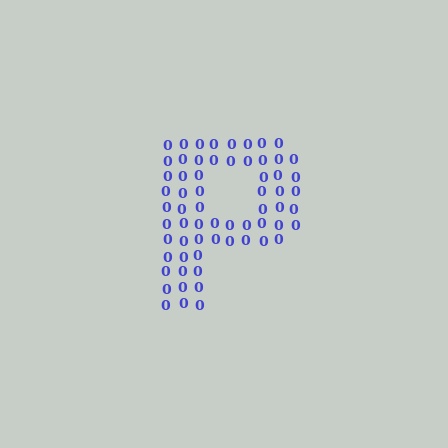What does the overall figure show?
The overall figure shows the letter P.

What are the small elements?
The small elements are digit 0's.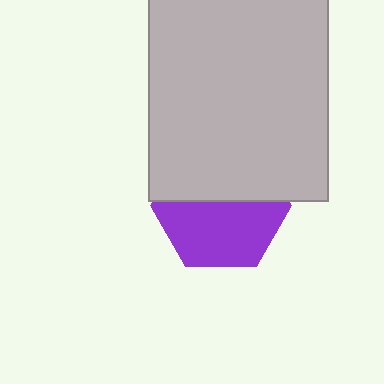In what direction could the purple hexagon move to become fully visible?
The purple hexagon could move down. That would shift it out from behind the light gray rectangle entirely.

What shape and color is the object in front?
The object in front is a light gray rectangle.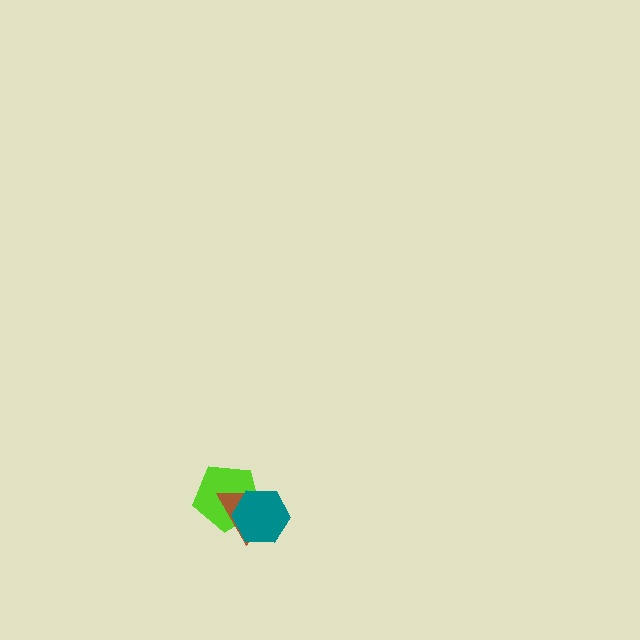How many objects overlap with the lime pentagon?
2 objects overlap with the lime pentagon.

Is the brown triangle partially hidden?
Yes, it is partially covered by another shape.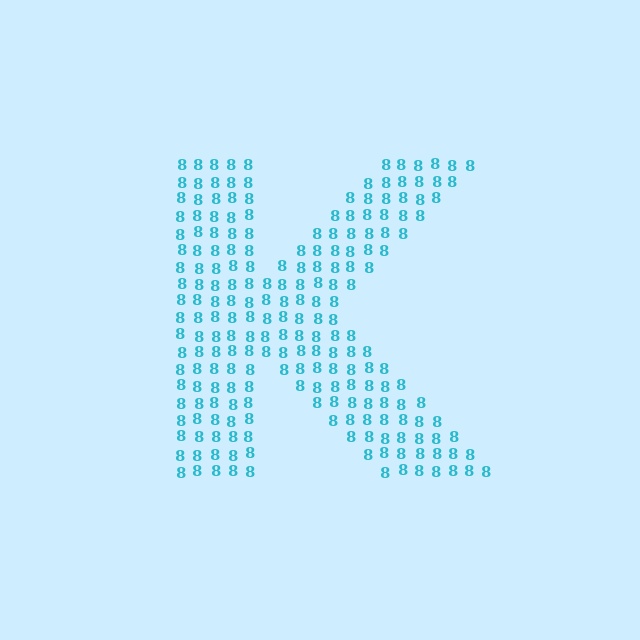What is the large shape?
The large shape is the letter K.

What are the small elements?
The small elements are digit 8's.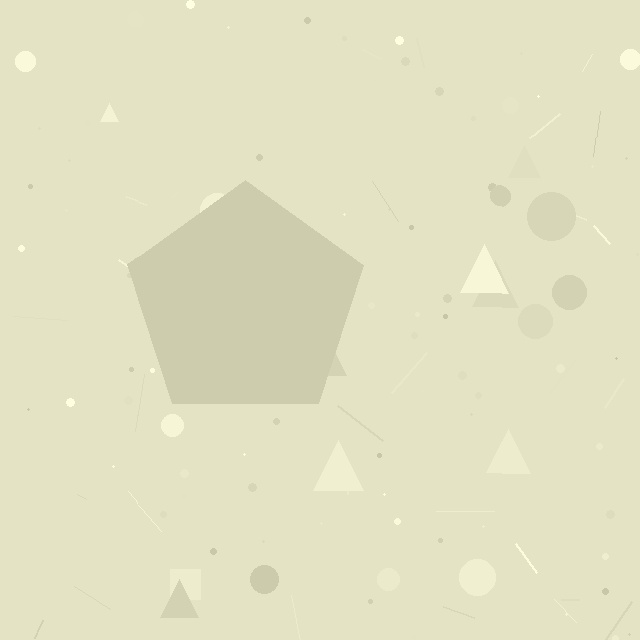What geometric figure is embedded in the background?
A pentagon is embedded in the background.